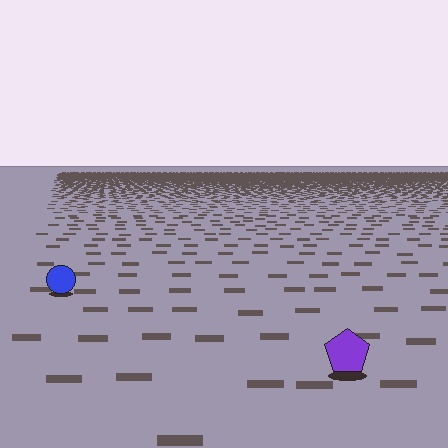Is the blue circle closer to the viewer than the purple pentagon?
No. The purple pentagon is closer — you can tell from the texture gradient: the ground texture is coarser near it.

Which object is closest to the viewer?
The purple pentagon is closest. The texture marks near it are larger and more spread out.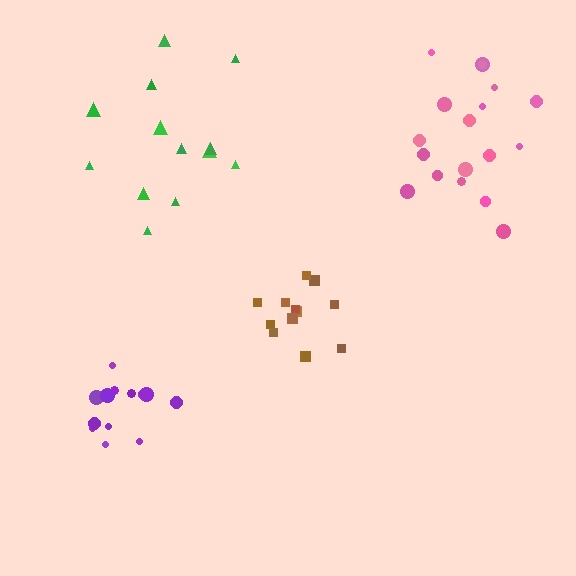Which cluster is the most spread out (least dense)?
Pink.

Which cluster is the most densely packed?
Brown.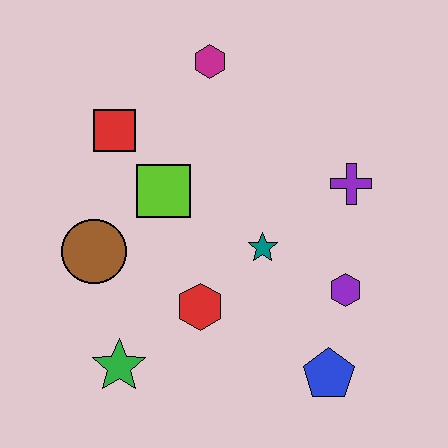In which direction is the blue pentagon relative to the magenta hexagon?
The blue pentagon is below the magenta hexagon.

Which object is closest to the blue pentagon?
The purple hexagon is closest to the blue pentagon.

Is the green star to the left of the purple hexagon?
Yes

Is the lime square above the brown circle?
Yes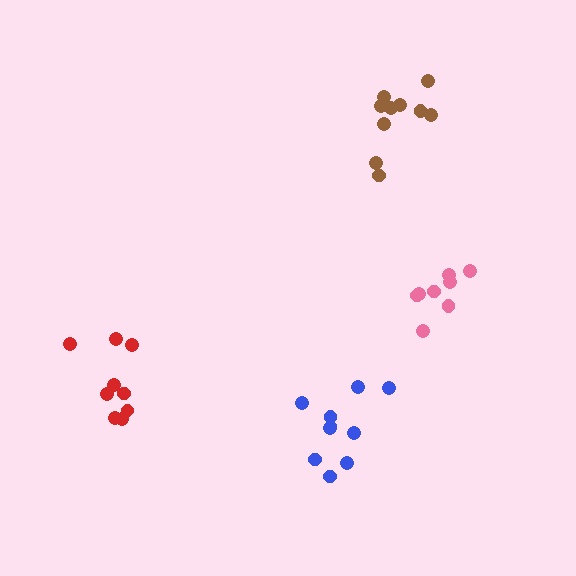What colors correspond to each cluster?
The clusters are colored: pink, red, brown, blue.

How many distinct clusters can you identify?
There are 4 distinct clusters.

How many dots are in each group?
Group 1: 8 dots, Group 2: 9 dots, Group 3: 10 dots, Group 4: 10 dots (37 total).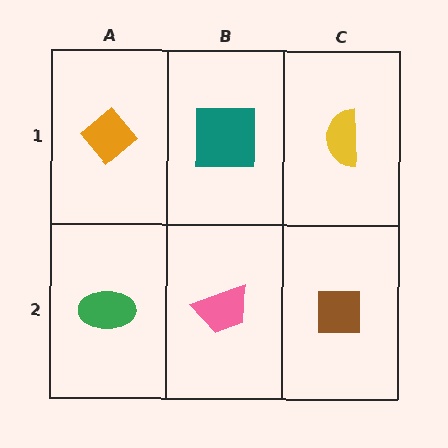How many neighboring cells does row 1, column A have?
2.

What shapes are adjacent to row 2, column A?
An orange diamond (row 1, column A), a pink trapezoid (row 2, column B).